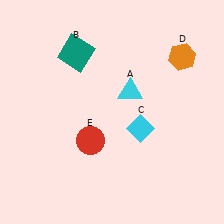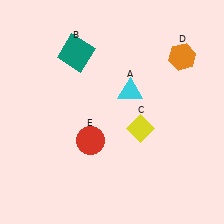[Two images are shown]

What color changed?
The diamond (C) changed from cyan in Image 1 to yellow in Image 2.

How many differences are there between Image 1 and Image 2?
There is 1 difference between the two images.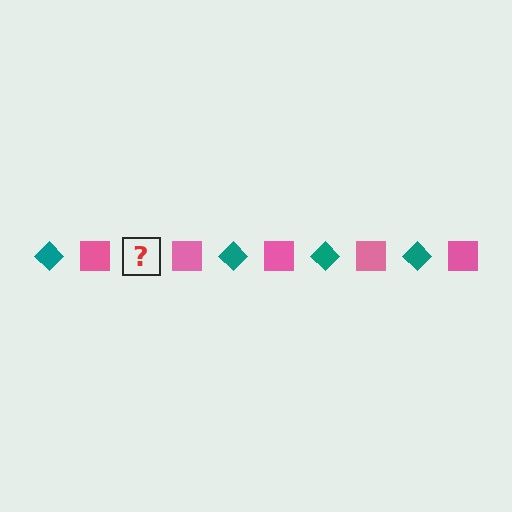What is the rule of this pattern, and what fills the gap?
The rule is that the pattern alternates between teal diamond and pink square. The gap should be filled with a teal diamond.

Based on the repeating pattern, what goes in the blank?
The blank should be a teal diamond.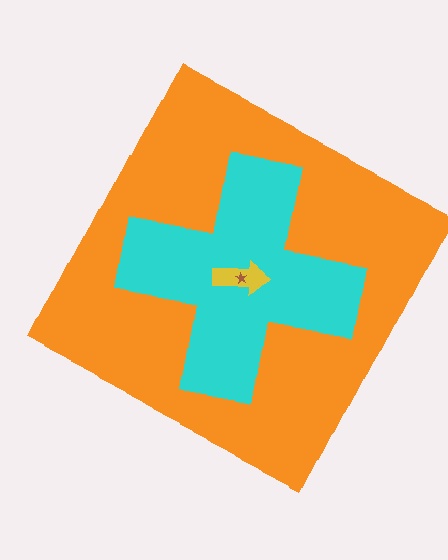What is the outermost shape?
The orange square.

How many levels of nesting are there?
4.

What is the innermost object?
The brown star.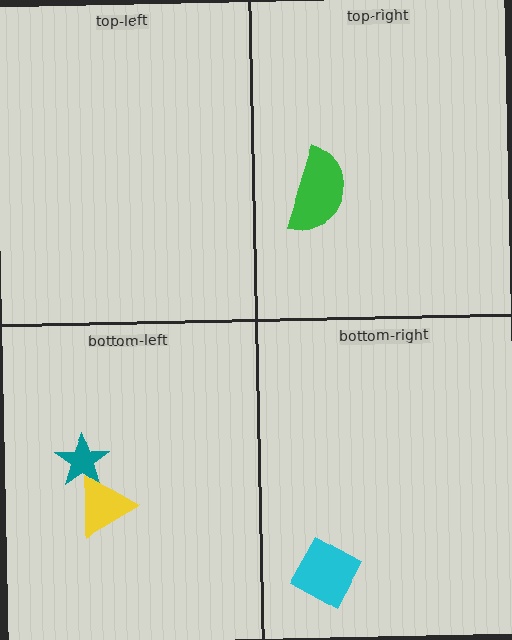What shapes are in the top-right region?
The green semicircle.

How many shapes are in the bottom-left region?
2.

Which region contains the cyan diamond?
The bottom-right region.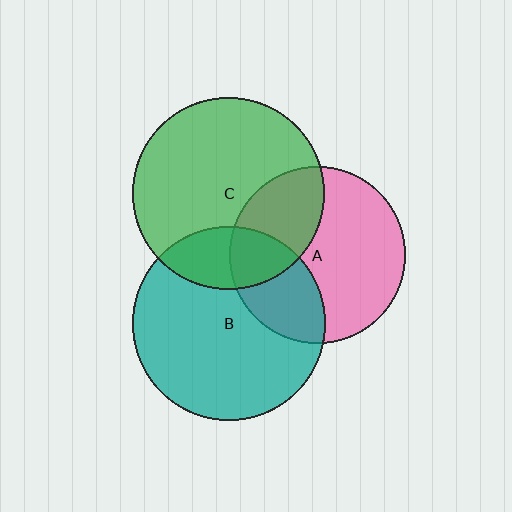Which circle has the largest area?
Circle B (teal).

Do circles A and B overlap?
Yes.